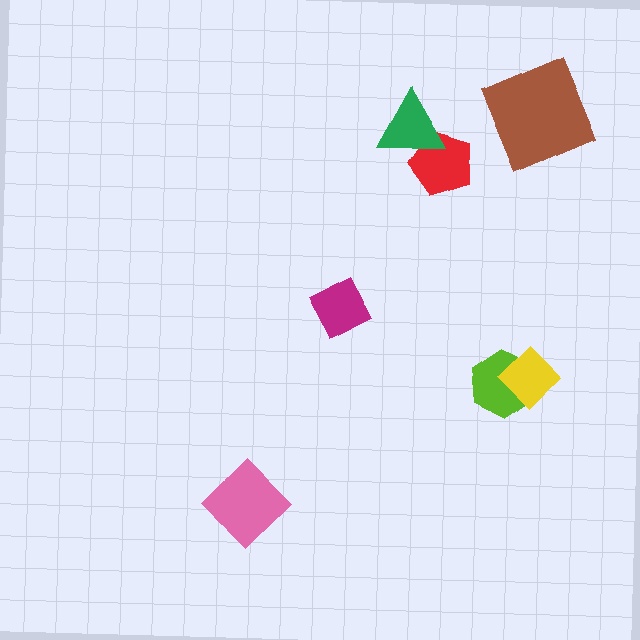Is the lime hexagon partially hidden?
Yes, it is partially covered by another shape.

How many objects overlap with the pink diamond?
0 objects overlap with the pink diamond.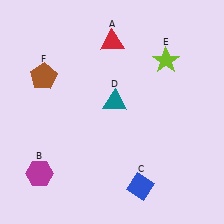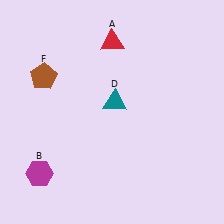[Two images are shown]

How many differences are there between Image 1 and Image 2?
There are 2 differences between the two images.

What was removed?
The lime star (E), the blue diamond (C) were removed in Image 2.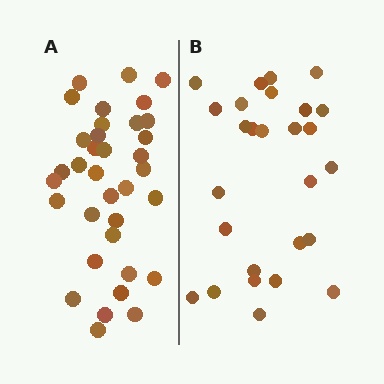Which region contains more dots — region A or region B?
Region A (the left region) has more dots.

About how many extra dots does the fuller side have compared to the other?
Region A has roughly 8 or so more dots than region B.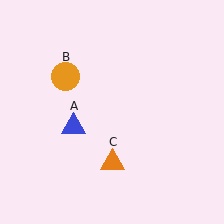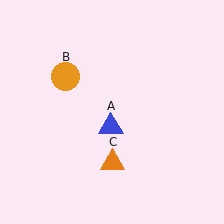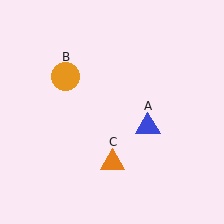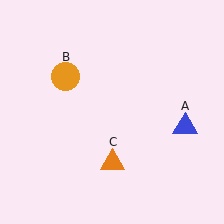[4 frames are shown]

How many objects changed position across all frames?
1 object changed position: blue triangle (object A).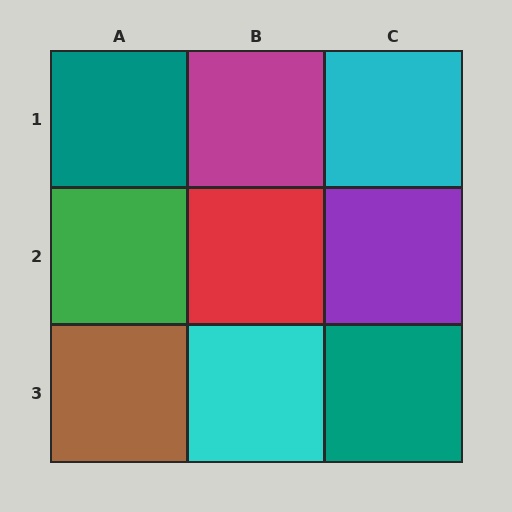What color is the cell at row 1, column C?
Cyan.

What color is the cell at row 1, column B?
Magenta.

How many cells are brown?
1 cell is brown.